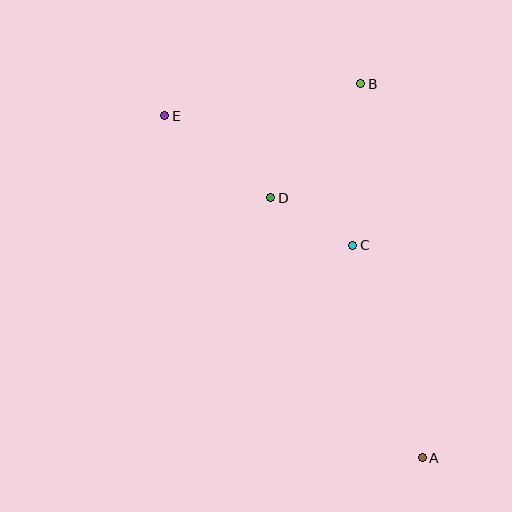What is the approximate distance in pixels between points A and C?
The distance between A and C is approximately 223 pixels.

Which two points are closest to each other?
Points C and D are closest to each other.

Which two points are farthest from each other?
Points A and E are farthest from each other.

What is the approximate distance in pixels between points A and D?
The distance between A and D is approximately 301 pixels.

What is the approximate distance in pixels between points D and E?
The distance between D and E is approximately 134 pixels.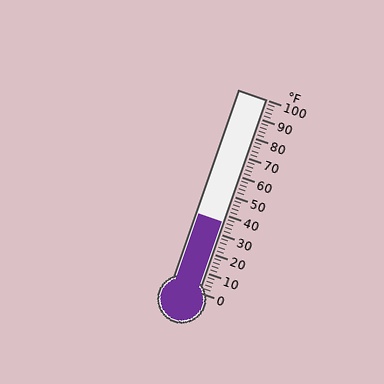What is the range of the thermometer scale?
The thermometer scale ranges from 0°F to 100°F.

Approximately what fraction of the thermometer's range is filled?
The thermometer is filled to approximately 35% of its range.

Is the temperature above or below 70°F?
The temperature is below 70°F.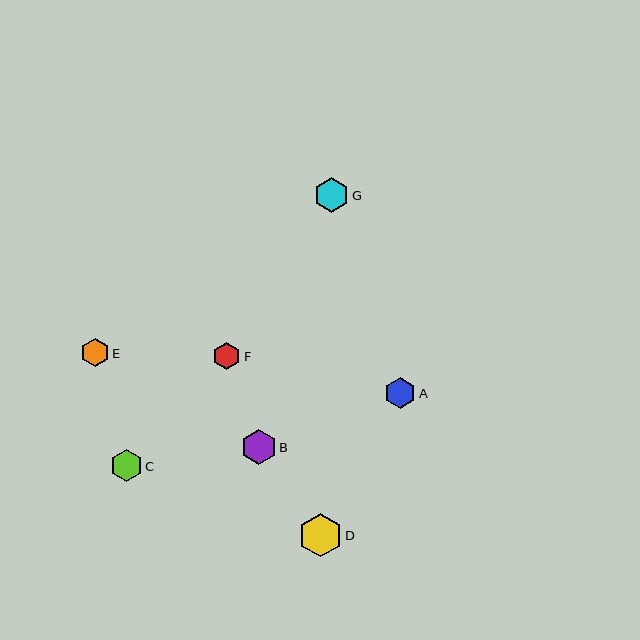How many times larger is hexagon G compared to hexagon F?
Hexagon G is approximately 1.3 times the size of hexagon F.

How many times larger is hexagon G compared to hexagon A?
Hexagon G is approximately 1.1 times the size of hexagon A.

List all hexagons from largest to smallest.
From largest to smallest: D, B, G, C, A, E, F.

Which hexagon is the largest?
Hexagon D is the largest with a size of approximately 43 pixels.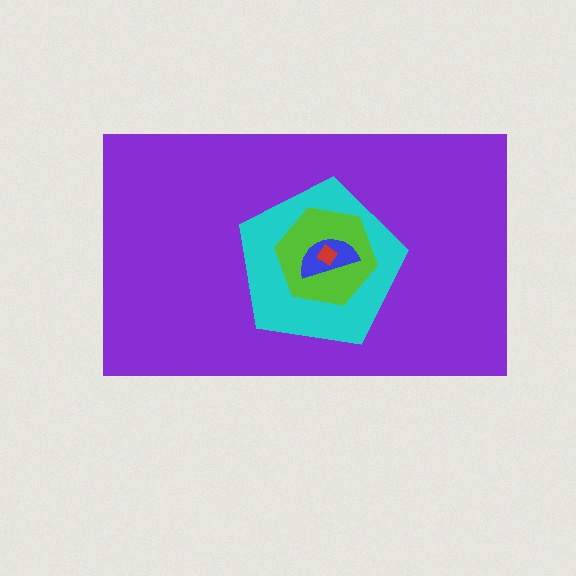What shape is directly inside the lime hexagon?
The blue semicircle.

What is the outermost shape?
The purple rectangle.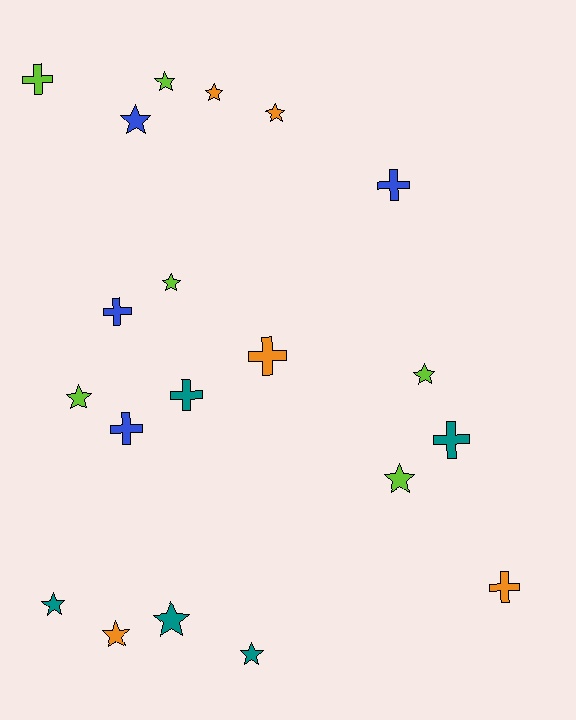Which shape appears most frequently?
Star, with 12 objects.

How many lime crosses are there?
There is 1 lime cross.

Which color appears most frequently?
Lime, with 6 objects.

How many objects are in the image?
There are 20 objects.